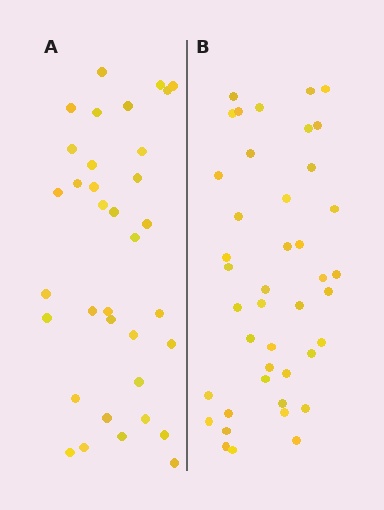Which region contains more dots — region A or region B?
Region B (the right region) has more dots.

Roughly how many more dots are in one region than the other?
Region B has roughly 8 or so more dots than region A.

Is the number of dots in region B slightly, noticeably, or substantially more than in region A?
Region B has only slightly more — the two regions are fairly close. The ratio is roughly 1.2 to 1.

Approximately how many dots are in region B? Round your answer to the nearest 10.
About 40 dots. (The exact count is 42, which rounds to 40.)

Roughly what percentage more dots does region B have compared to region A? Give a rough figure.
About 20% more.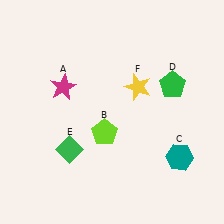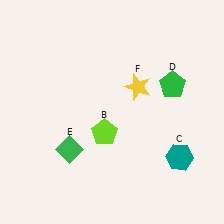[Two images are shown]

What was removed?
The magenta star (A) was removed in Image 2.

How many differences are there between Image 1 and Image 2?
There is 1 difference between the two images.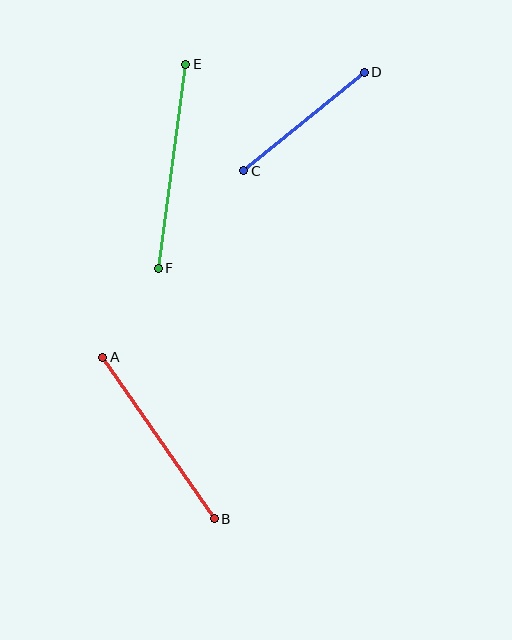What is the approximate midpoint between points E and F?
The midpoint is at approximately (172, 166) pixels.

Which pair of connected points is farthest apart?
Points E and F are farthest apart.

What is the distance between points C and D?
The distance is approximately 156 pixels.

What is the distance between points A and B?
The distance is approximately 196 pixels.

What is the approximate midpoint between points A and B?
The midpoint is at approximately (158, 438) pixels.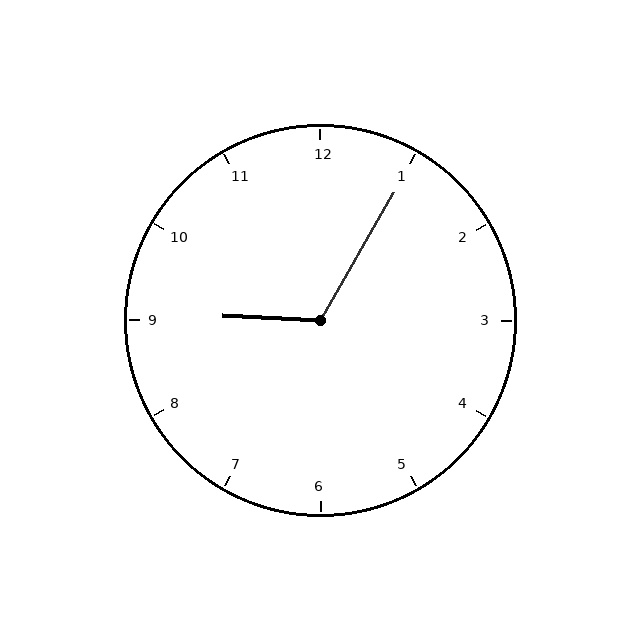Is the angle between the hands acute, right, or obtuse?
It is obtuse.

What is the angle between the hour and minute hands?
Approximately 118 degrees.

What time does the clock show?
9:05.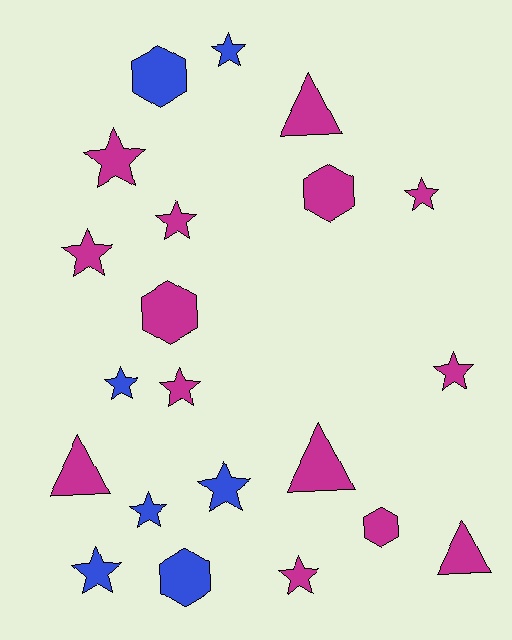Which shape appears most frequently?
Star, with 12 objects.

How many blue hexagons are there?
There are 2 blue hexagons.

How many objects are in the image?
There are 21 objects.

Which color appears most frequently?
Magenta, with 14 objects.